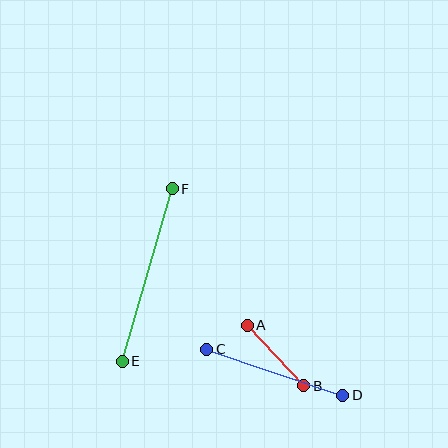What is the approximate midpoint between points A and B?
The midpoint is at approximately (275, 355) pixels.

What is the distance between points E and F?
The distance is approximately 179 pixels.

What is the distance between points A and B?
The distance is approximately 83 pixels.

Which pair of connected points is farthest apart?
Points E and F are farthest apart.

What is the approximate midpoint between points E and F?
The midpoint is at approximately (147, 275) pixels.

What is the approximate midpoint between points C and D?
The midpoint is at approximately (275, 372) pixels.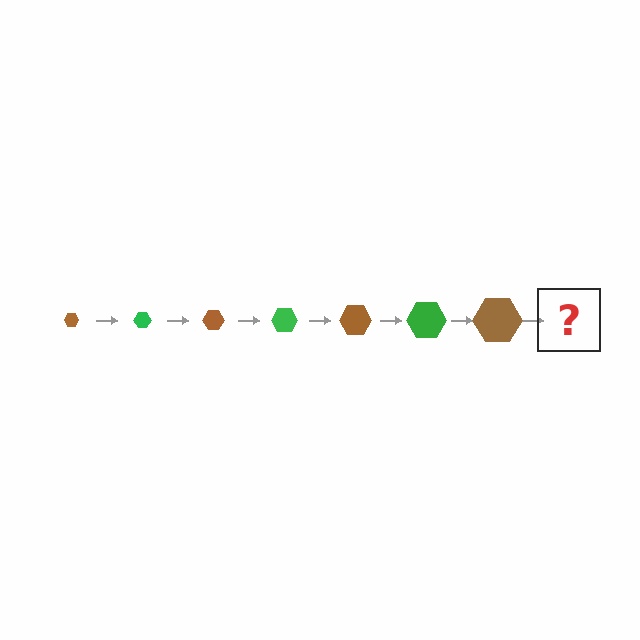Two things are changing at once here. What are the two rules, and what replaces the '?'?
The two rules are that the hexagon grows larger each step and the color cycles through brown and green. The '?' should be a green hexagon, larger than the previous one.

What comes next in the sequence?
The next element should be a green hexagon, larger than the previous one.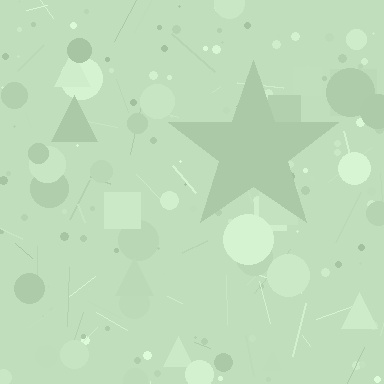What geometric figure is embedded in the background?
A star is embedded in the background.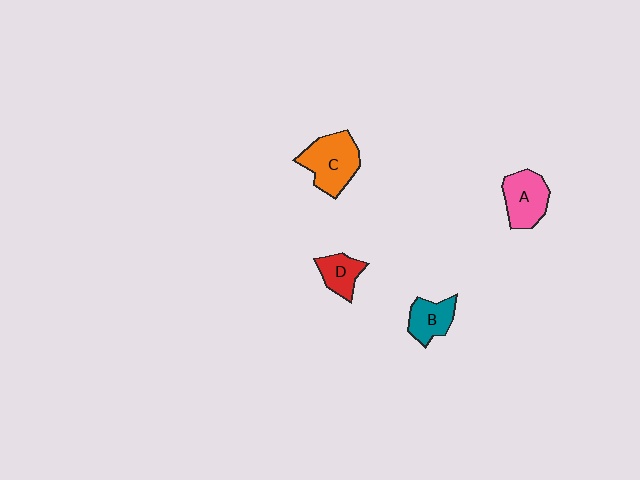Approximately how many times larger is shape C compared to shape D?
Approximately 1.8 times.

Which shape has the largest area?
Shape C (orange).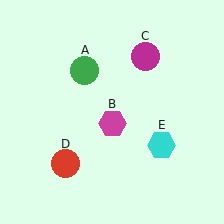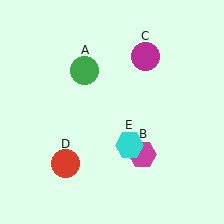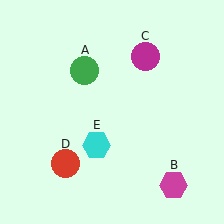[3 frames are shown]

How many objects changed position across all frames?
2 objects changed position: magenta hexagon (object B), cyan hexagon (object E).